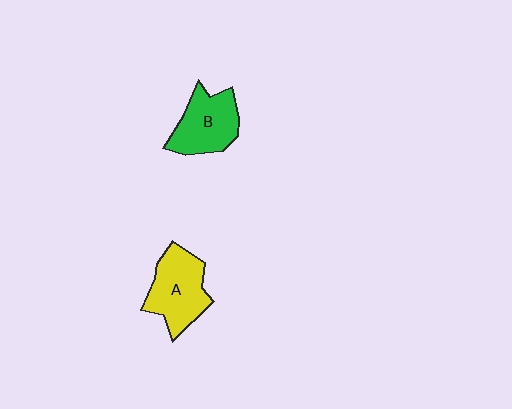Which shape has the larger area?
Shape A (yellow).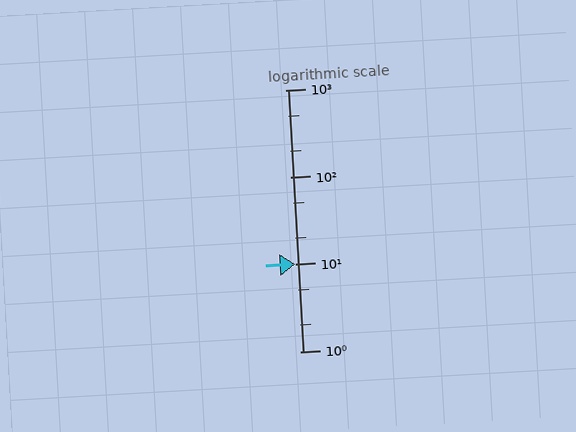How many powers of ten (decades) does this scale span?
The scale spans 3 decades, from 1 to 1000.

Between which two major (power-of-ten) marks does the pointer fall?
The pointer is between 10 and 100.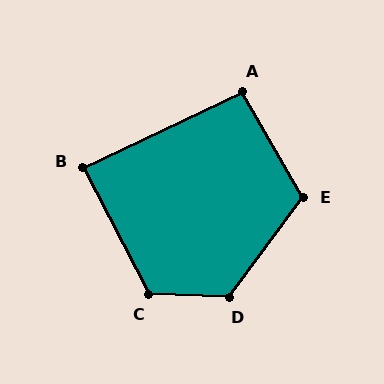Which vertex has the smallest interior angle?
B, at approximately 88 degrees.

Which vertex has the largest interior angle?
D, at approximately 125 degrees.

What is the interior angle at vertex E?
Approximately 113 degrees (obtuse).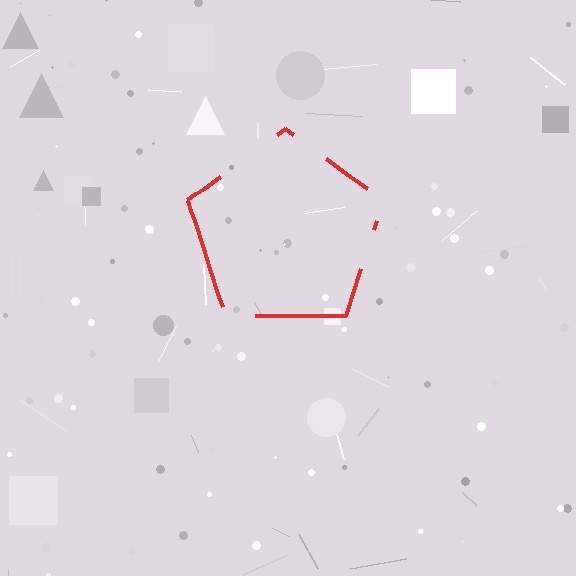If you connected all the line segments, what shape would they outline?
They would outline a pentagon.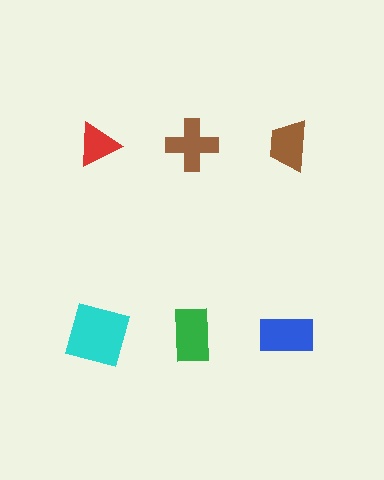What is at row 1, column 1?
A red triangle.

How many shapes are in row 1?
3 shapes.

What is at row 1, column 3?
A brown trapezoid.